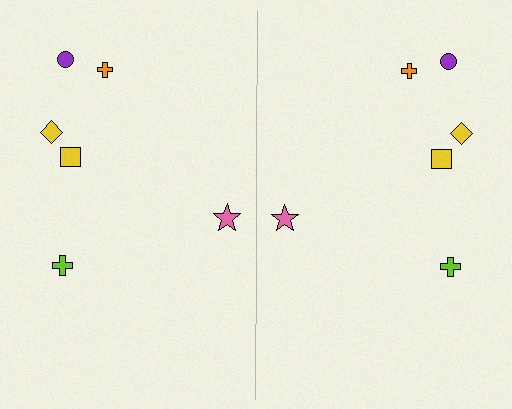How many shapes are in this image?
There are 12 shapes in this image.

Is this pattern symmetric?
Yes, this pattern has bilateral (reflection) symmetry.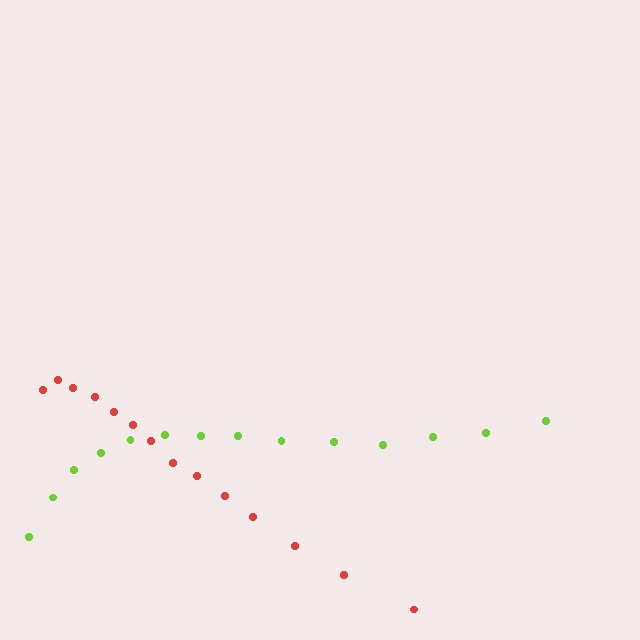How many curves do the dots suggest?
There are 2 distinct paths.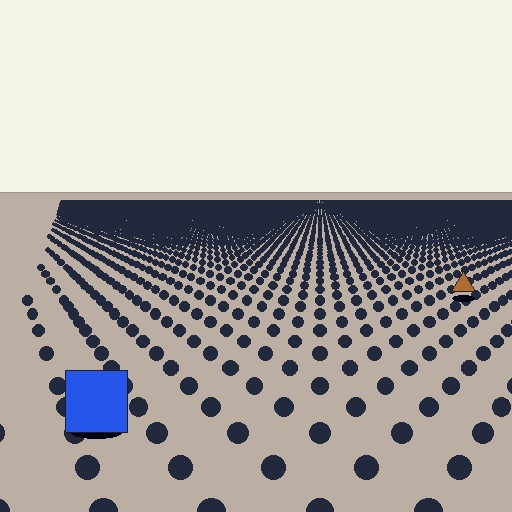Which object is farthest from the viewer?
The brown triangle is farthest from the viewer. It appears smaller and the ground texture around it is denser.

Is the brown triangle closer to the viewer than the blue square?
No. The blue square is closer — you can tell from the texture gradient: the ground texture is coarser near it.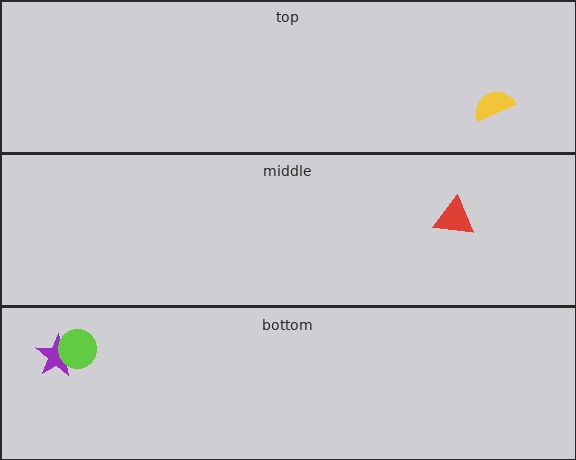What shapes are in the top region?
The yellow semicircle.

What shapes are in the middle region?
The red triangle.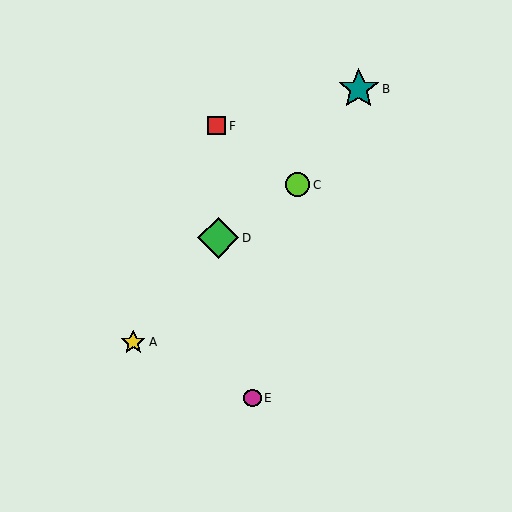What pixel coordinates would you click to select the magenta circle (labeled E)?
Click at (253, 398) to select the magenta circle E.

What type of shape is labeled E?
Shape E is a magenta circle.